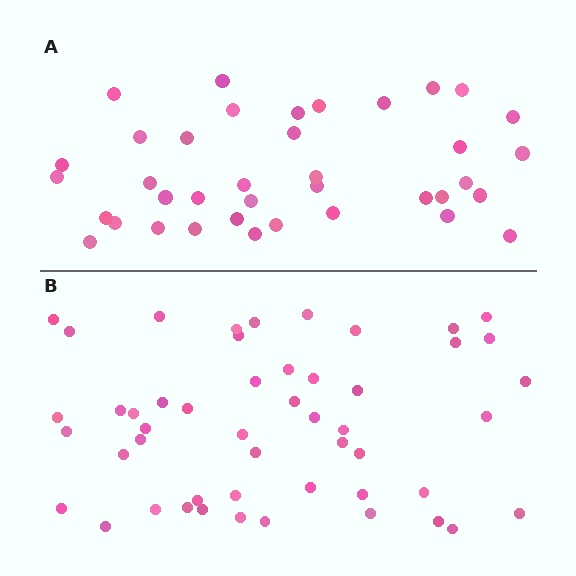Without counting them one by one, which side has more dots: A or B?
Region B (the bottom region) has more dots.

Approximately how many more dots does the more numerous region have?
Region B has roughly 12 or so more dots than region A.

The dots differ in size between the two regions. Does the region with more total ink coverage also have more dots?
No. Region A has more total ink coverage because its dots are larger, but region B actually contains more individual dots. Total area can be misleading — the number of items is what matters here.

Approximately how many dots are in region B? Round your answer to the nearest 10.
About 50 dots.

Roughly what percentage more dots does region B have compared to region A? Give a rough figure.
About 30% more.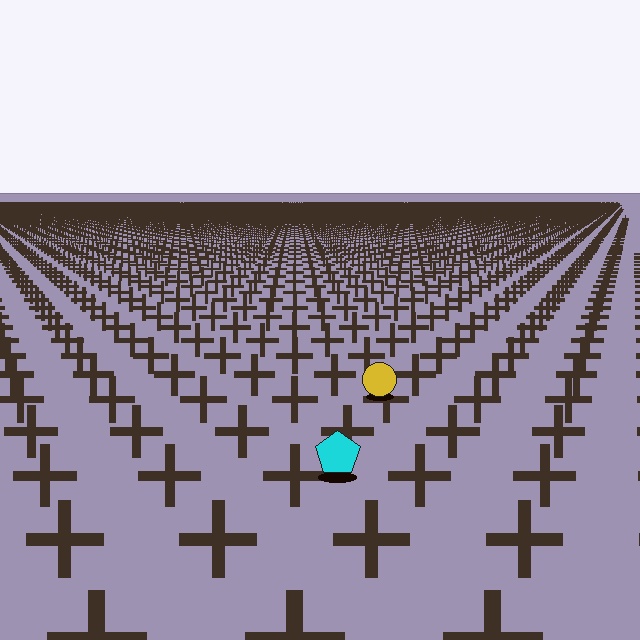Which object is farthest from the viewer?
The yellow circle is farthest from the viewer. It appears smaller and the ground texture around it is denser.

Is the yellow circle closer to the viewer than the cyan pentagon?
No. The cyan pentagon is closer — you can tell from the texture gradient: the ground texture is coarser near it.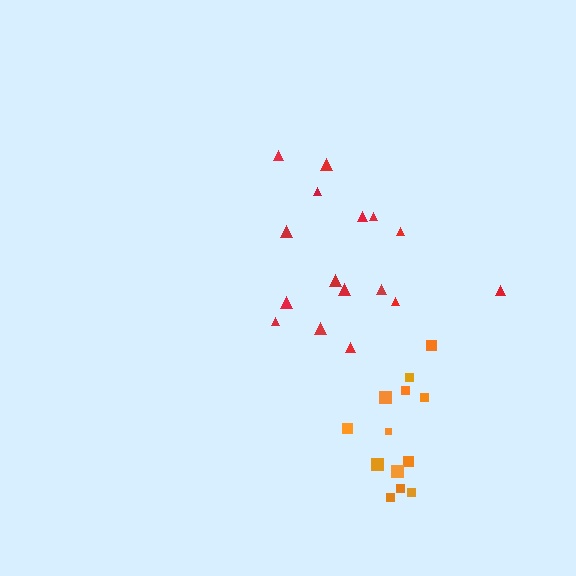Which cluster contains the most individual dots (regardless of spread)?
Red (16).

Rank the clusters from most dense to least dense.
orange, red.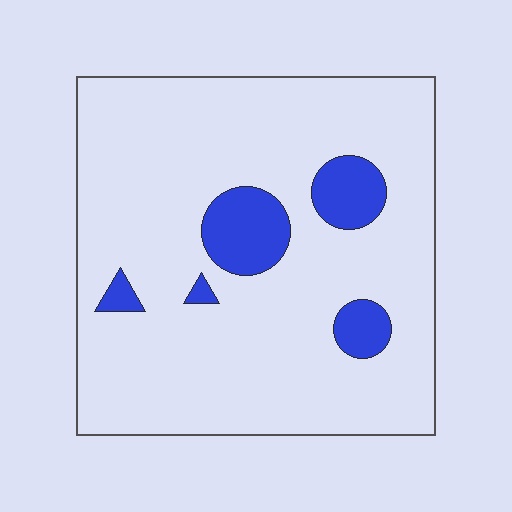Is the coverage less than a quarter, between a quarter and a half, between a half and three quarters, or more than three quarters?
Less than a quarter.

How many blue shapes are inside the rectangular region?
5.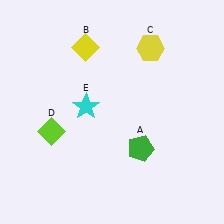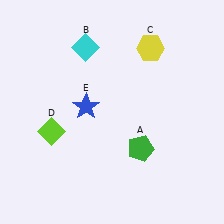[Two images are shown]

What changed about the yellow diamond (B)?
In Image 1, B is yellow. In Image 2, it changed to cyan.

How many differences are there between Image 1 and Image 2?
There are 2 differences between the two images.